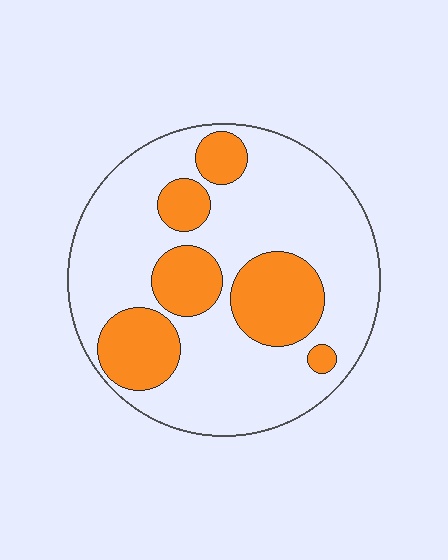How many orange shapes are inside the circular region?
6.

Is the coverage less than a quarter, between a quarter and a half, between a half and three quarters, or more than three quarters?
Between a quarter and a half.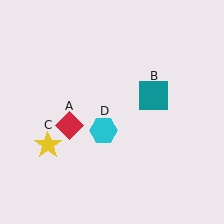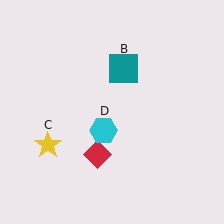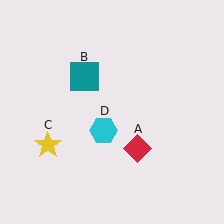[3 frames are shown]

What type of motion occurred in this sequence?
The red diamond (object A), teal square (object B) rotated counterclockwise around the center of the scene.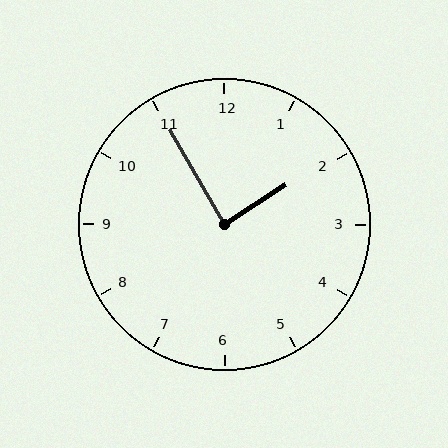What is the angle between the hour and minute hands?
Approximately 88 degrees.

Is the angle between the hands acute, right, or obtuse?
It is right.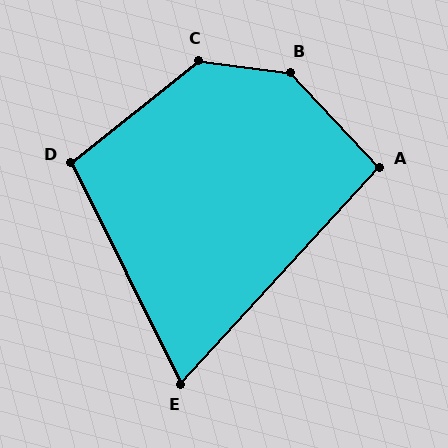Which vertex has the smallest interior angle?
E, at approximately 69 degrees.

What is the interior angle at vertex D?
Approximately 102 degrees (obtuse).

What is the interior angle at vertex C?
Approximately 134 degrees (obtuse).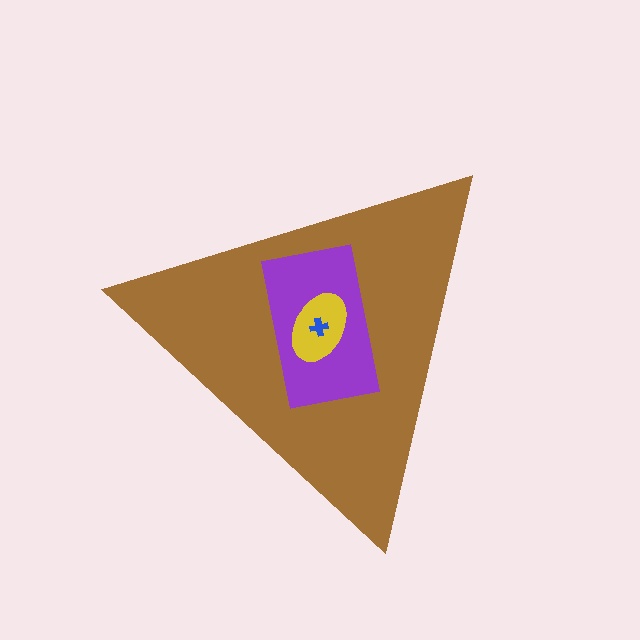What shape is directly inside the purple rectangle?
The yellow ellipse.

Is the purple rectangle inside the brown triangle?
Yes.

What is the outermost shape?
The brown triangle.